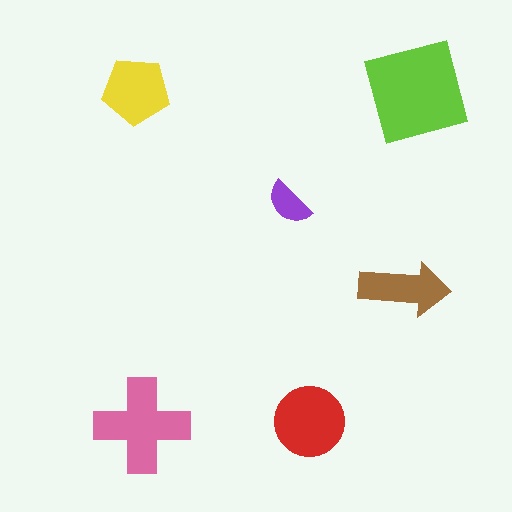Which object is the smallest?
The purple semicircle.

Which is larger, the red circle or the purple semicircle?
The red circle.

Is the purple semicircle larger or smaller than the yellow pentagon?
Smaller.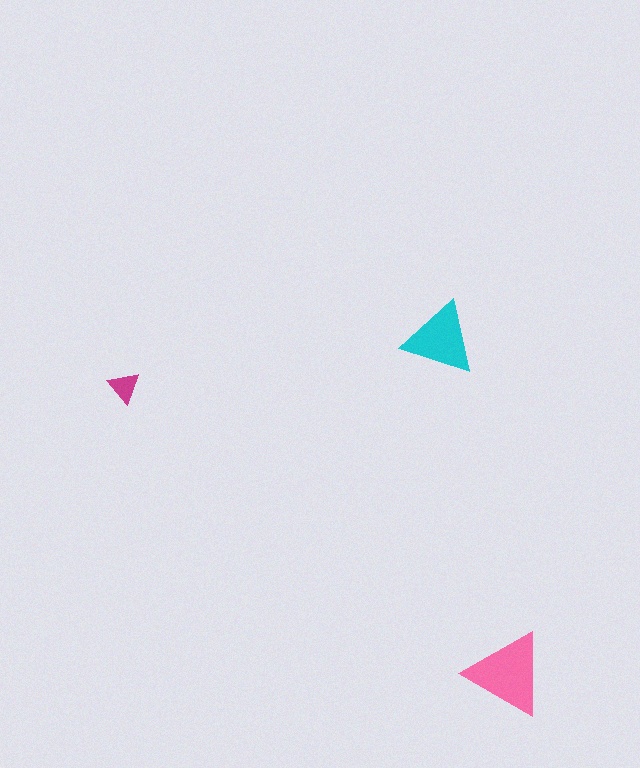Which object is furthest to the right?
The pink triangle is rightmost.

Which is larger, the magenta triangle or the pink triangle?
The pink one.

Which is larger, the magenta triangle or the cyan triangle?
The cyan one.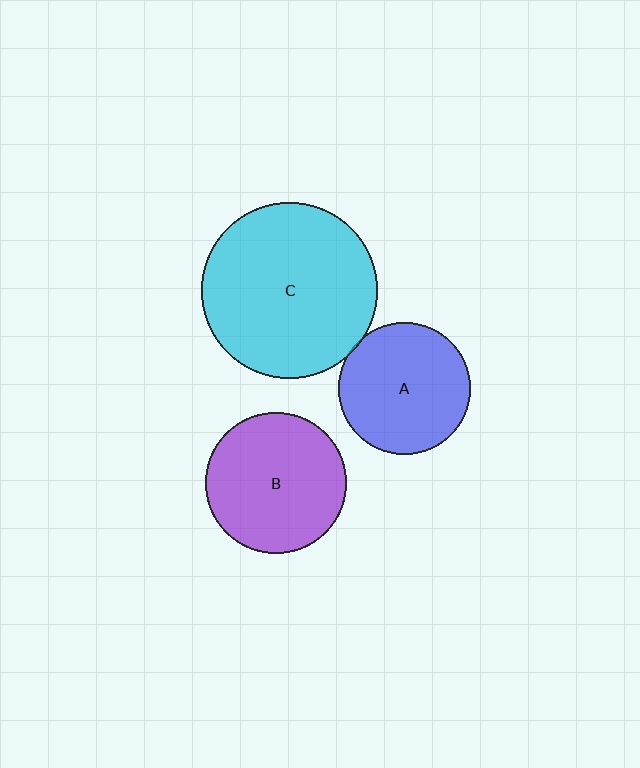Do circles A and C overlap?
Yes.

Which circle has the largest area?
Circle C (cyan).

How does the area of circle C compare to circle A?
Approximately 1.8 times.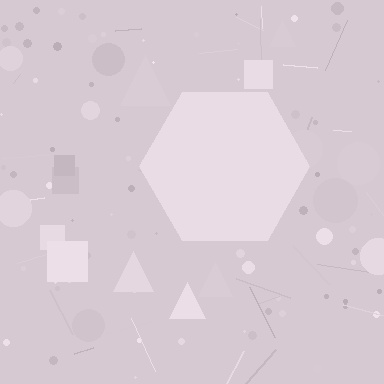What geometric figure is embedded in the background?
A hexagon is embedded in the background.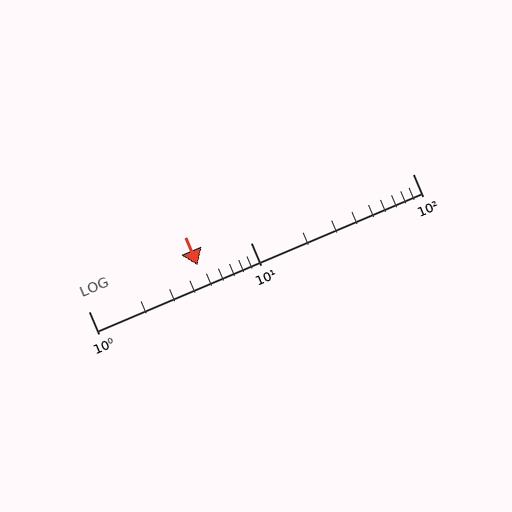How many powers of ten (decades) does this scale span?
The scale spans 2 decades, from 1 to 100.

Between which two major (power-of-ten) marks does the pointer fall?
The pointer is between 1 and 10.